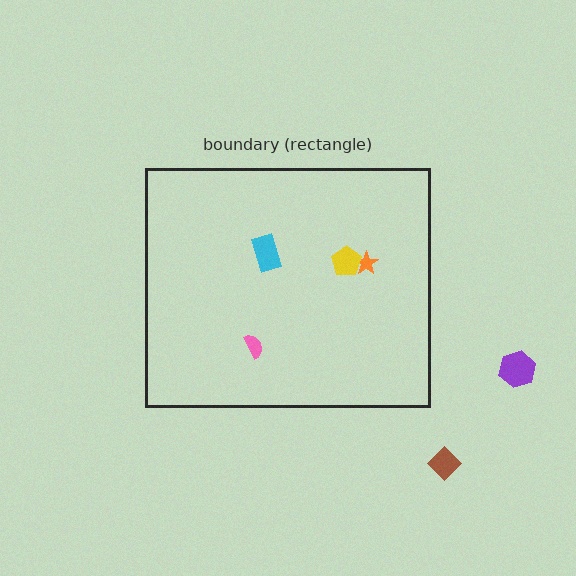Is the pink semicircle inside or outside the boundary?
Inside.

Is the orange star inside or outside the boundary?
Inside.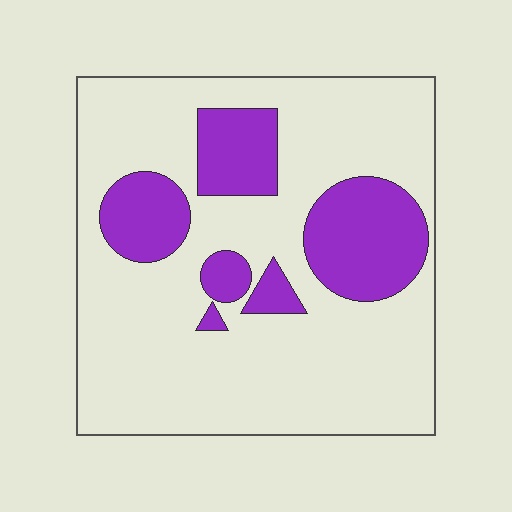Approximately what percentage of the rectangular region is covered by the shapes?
Approximately 25%.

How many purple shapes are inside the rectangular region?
6.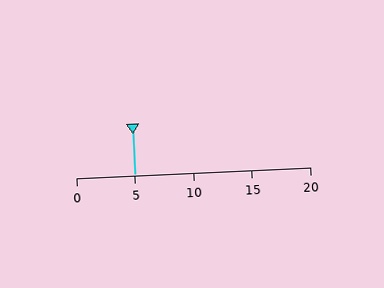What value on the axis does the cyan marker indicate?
The marker indicates approximately 5.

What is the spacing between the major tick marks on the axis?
The major ticks are spaced 5 apart.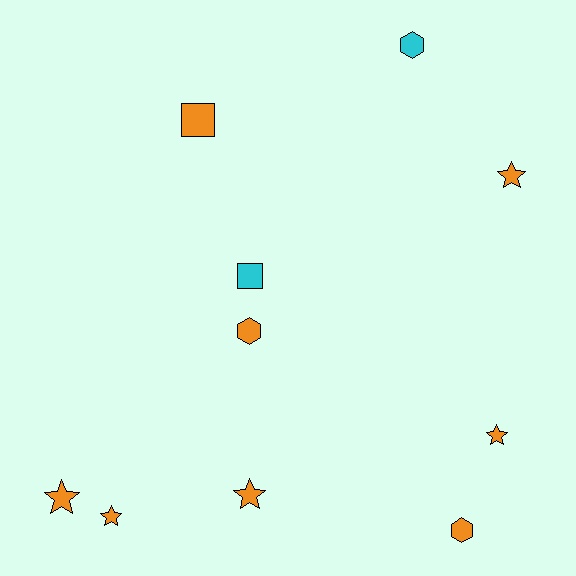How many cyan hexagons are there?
There is 1 cyan hexagon.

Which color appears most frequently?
Orange, with 8 objects.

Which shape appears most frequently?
Star, with 5 objects.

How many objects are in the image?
There are 10 objects.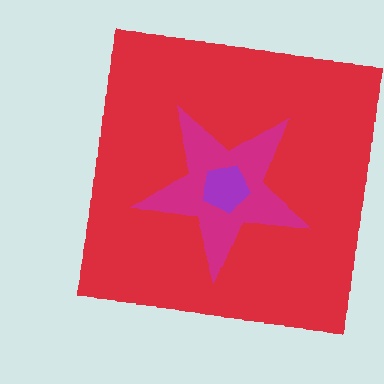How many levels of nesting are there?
3.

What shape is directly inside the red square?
The magenta star.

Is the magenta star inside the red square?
Yes.